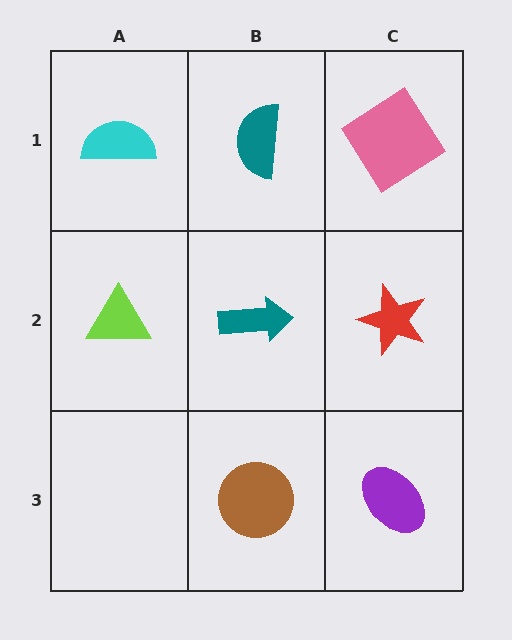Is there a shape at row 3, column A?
No, that cell is empty.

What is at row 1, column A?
A cyan semicircle.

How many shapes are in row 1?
3 shapes.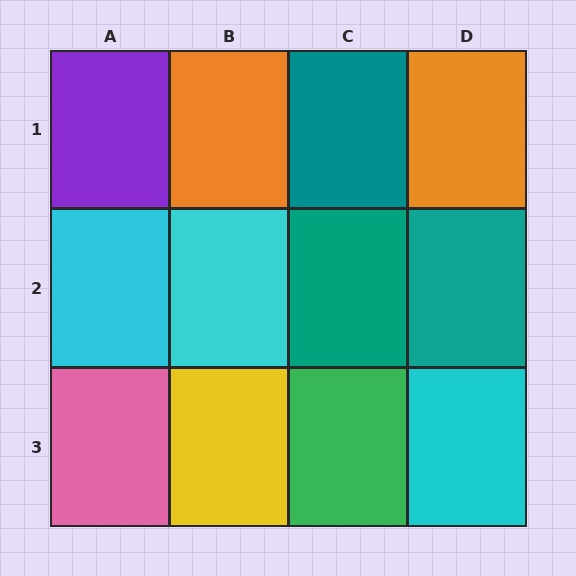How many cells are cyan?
3 cells are cyan.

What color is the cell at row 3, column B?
Yellow.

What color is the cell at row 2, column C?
Teal.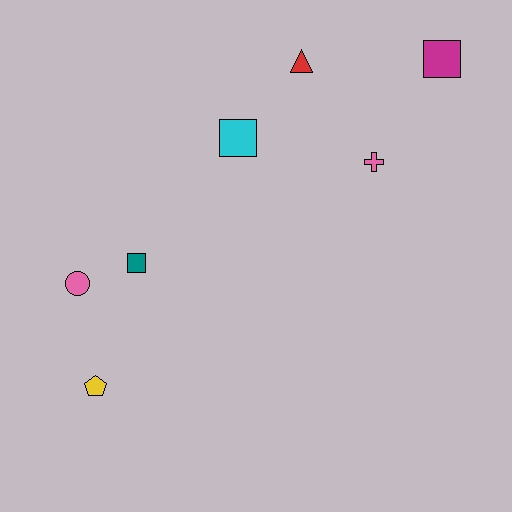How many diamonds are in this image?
There are no diamonds.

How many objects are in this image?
There are 7 objects.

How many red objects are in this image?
There is 1 red object.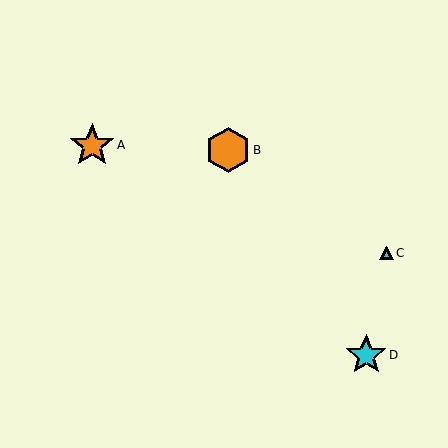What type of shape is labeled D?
Shape D is a cyan star.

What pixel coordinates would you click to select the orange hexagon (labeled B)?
Click at (228, 150) to select the orange hexagon B.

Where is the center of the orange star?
The center of the orange star is at (92, 145).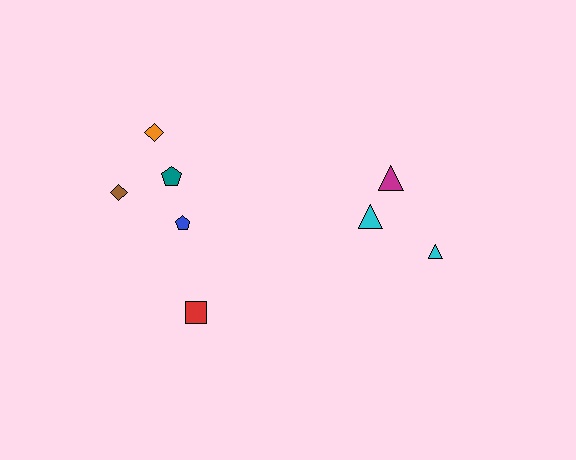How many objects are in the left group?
There are 5 objects.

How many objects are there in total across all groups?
There are 8 objects.